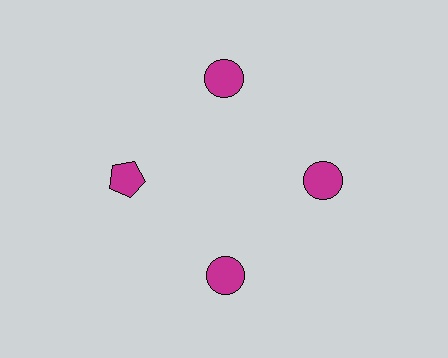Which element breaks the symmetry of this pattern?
The magenta pentagon at roughly the 9 o'clock position breaks the symmetry. All other shapes are magenta circles.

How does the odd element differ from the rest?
It has a different shape: pentagon instead of circle.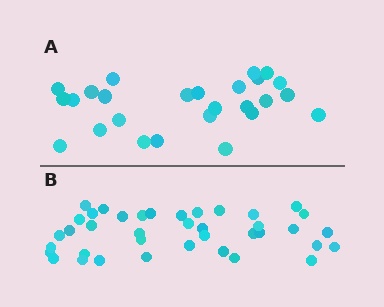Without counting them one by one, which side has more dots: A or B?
Region B (the bottom region) has more dots.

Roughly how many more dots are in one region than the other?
Region B has approximately 15 more dots than region A.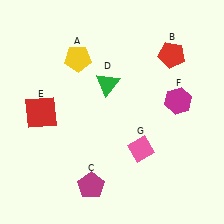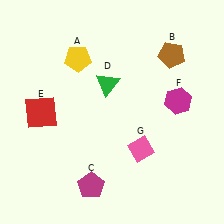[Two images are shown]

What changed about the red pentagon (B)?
In Image 1, B is red. In Image 2, it changed to brown.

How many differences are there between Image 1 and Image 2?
There is 1 difference between the two images.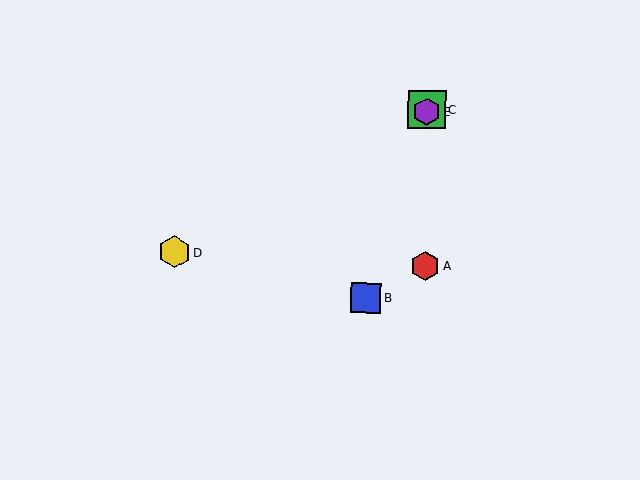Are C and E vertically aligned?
Yes, both are at x≈427.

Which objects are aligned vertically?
Objects A, C, E are aligned vertically.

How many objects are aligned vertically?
3 objects (A, C, E) are aligned vertically.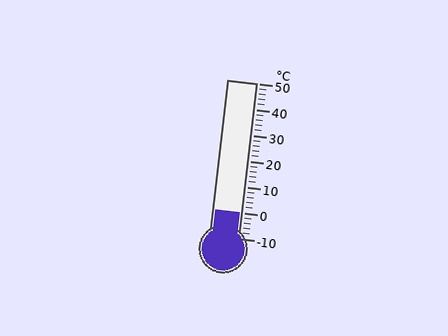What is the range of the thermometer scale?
The thermometer scale ranges from -10°C to 50°C.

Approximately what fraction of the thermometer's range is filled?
The thermometer is filled to approximately 15% of its range.